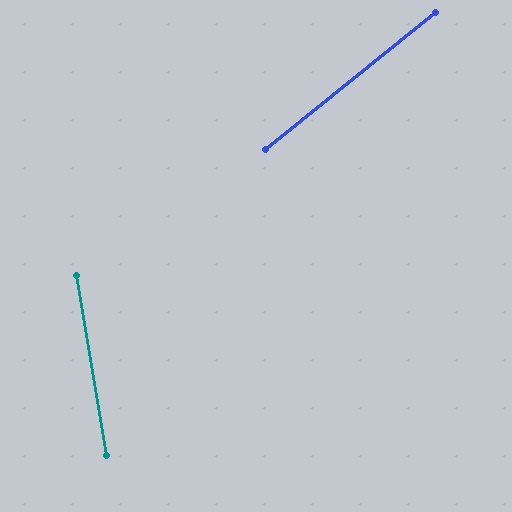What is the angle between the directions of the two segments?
Approximately 61 degrees.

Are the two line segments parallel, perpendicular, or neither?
Neither parallel nor perpendicular — they differ by about 61°.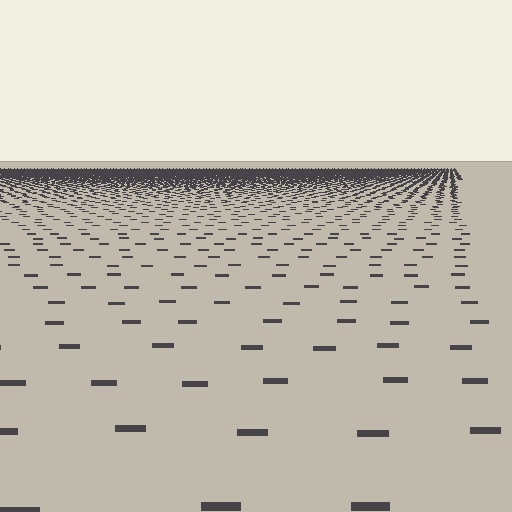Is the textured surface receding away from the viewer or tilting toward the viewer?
The surface is receding away from the viewer. Texture elements get smaller and denser toward the top.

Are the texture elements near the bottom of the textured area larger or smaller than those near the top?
Larger. Near the bottom, elements are closer to the viewer and appear at a bigger on-screen size.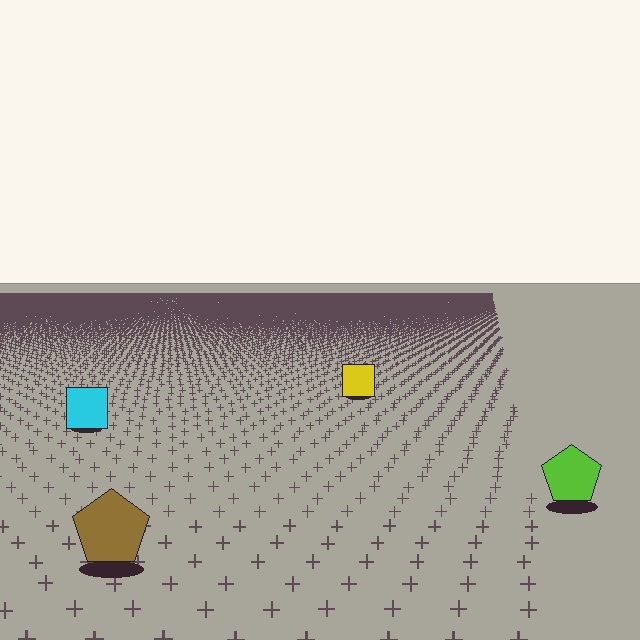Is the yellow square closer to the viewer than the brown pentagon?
No. The brown pentagon is closer — you can tell from the texture gradient: the ground texture is coarser near it.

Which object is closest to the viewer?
The brown pentagon is closest. The texture marks near it are larger and more spread out.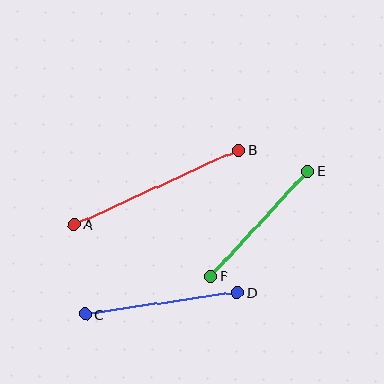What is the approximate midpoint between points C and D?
The midpoint is at approximately (161, 303) pixels.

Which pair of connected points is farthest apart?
Points A and B are farthest apart.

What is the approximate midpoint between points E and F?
The midpoint is at approximately (259, 224) pixels.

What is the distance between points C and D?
The distance is approximately 153 pixels.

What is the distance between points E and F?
The distance is approximately 143 pixels.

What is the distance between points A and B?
The distance is approximately 180 pixels.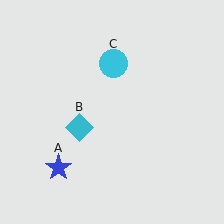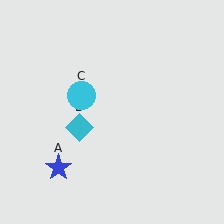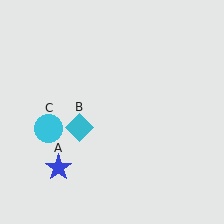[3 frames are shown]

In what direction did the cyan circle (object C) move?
The cyan circle (object C) moved down and to the left.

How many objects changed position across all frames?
1 object changed position: cyan circle (object C).